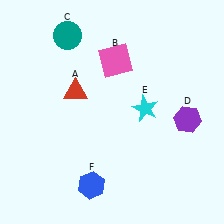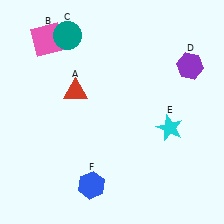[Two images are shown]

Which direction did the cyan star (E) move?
The cyan star (E) moved right.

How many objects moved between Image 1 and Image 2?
3 objects moved between the two images.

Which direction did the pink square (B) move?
The pink square (B) moved left.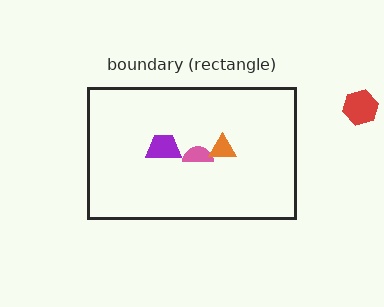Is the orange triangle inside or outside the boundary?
Inside.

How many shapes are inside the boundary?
3 inside, 1 outside.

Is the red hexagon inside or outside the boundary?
Outside.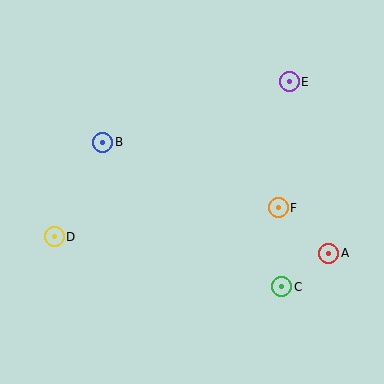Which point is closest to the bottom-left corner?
Point D is closest to the bottom-left corner.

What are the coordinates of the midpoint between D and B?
The midpoint between D and B is at (79, 189).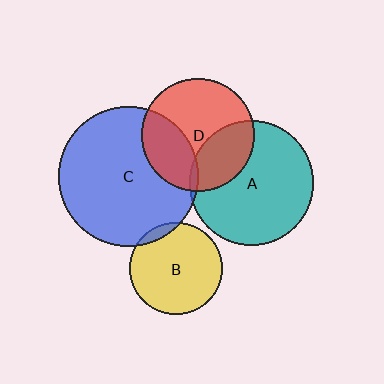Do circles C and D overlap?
Yes.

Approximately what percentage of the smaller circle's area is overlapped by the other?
Approximately 30%.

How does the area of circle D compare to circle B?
Approximately 1.5 times.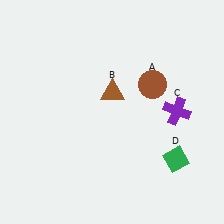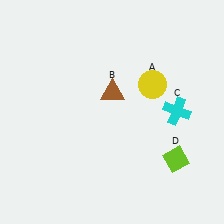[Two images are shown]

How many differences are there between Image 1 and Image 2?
There are 3 differences between the two images.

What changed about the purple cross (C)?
In Image 1, C is purple. In Image 2, it changed to cyan.